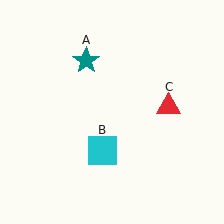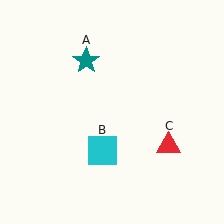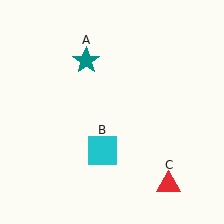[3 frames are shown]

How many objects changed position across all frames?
1 object changed position: red triangle (object C).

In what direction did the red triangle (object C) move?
The red triangle (object C) moved down.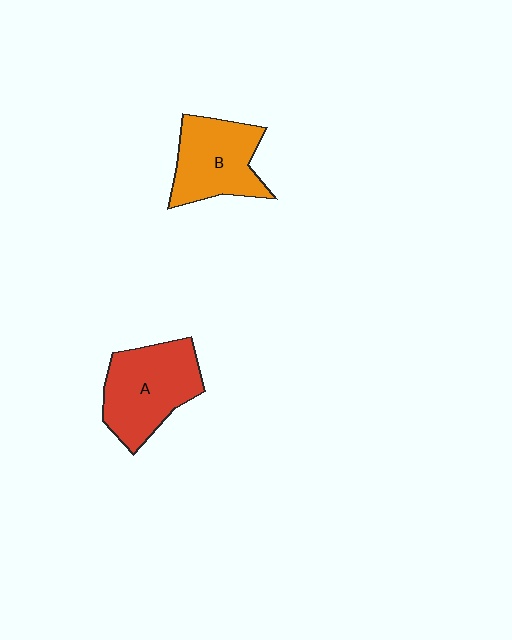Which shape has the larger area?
Shape A (red).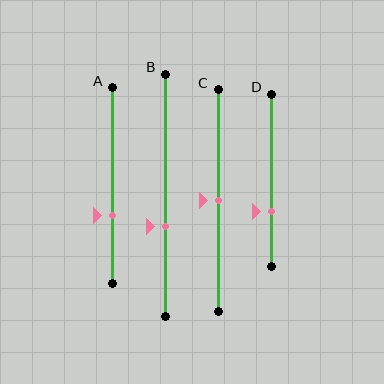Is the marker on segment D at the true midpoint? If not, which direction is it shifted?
No, the marker on segment D is shifted downward by about 18% of the segment length.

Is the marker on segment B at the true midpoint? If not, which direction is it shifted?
No, the marker on segment B is shifted downward by about 13% of the segment length.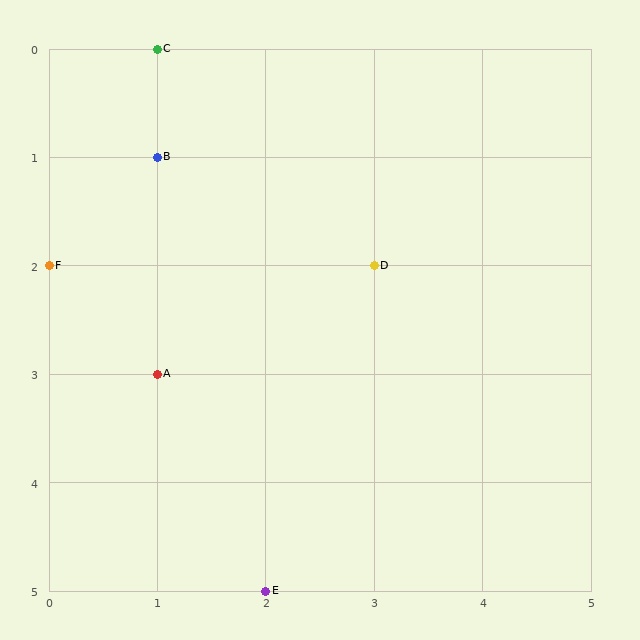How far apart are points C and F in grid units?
Points C and F are 1 column and 2 rows apart (about 2.2 grid units diagonally).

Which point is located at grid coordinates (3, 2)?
Point D is at (3, 2).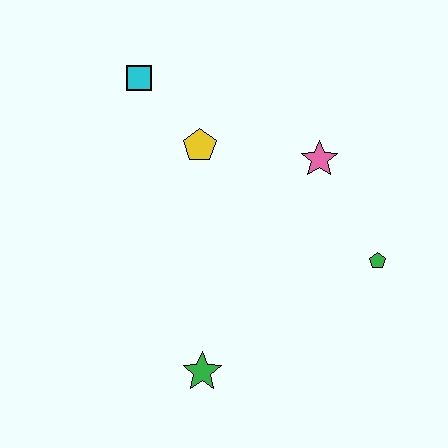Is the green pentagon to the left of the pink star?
No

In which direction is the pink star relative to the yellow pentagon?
The pink star is to the right of the yellow pentagon.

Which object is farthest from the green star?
The cyan square is farthest from the green star.